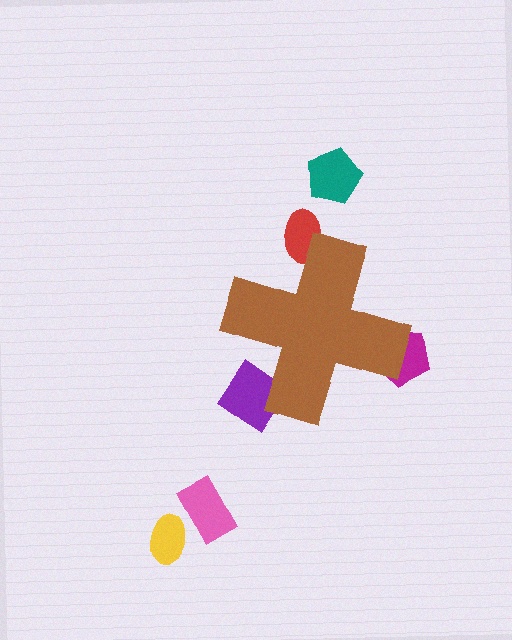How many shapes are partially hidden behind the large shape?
3 shapes are partially hidden.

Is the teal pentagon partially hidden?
No, the teal pentagon is fully visible.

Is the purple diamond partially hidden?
Yes, the purple diamond is partially hidden behind the brown cross.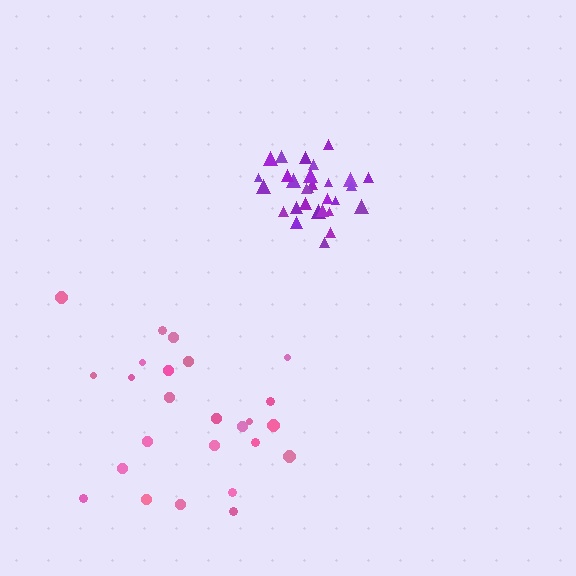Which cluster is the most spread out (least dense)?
Pink.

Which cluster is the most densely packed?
Purple.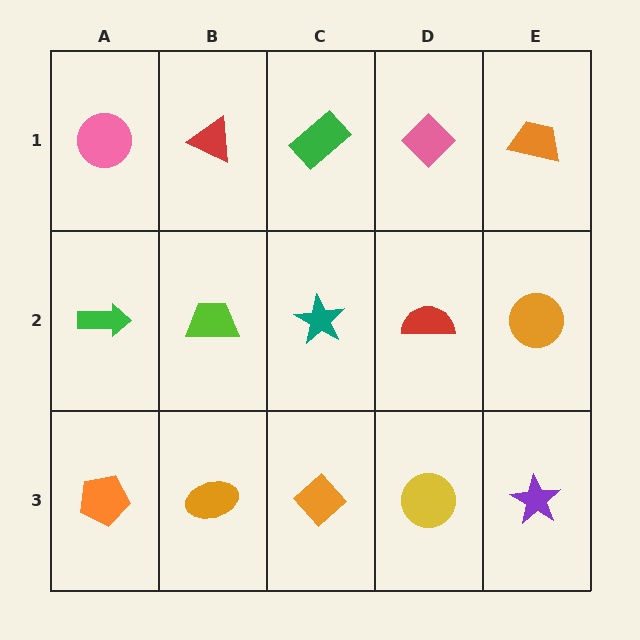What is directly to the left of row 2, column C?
A lime trapezoid.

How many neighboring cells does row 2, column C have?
4.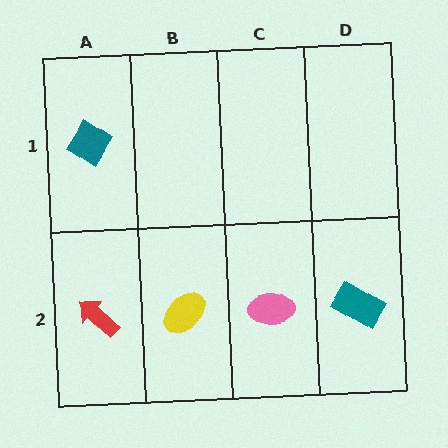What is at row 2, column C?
A pink ellipse.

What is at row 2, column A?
A red arrow.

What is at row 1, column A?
A teal diamond.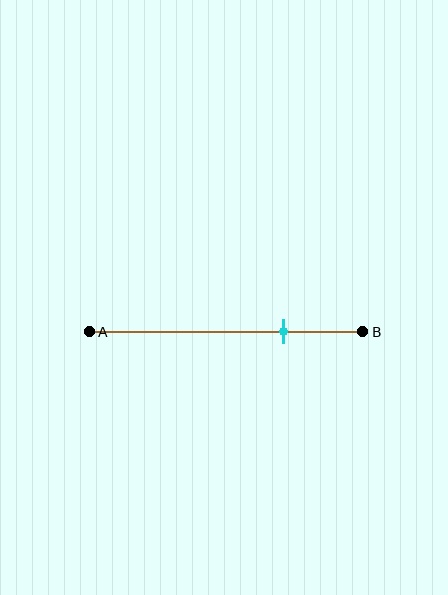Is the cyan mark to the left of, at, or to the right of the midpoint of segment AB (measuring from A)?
The cyan mark is to the right of the midpoint of segment AB.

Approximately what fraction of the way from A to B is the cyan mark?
The cyan mark is approximately 70% of the way from A to B.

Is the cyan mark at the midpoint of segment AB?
No, the mark is at about 70% from A, not at the 50% midpoint.